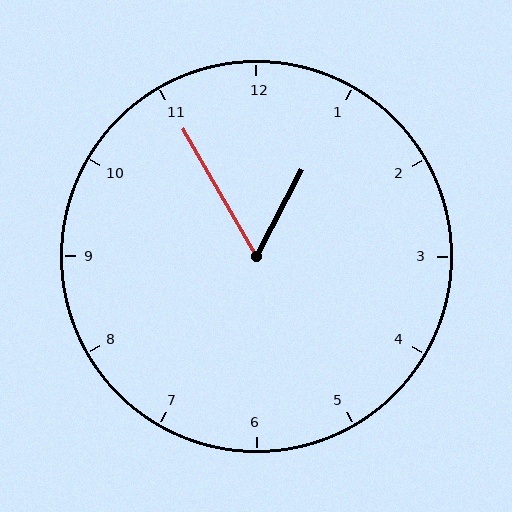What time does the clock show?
12:55.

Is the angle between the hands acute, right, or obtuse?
It is acute.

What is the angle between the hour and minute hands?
Approximately 58 degrees.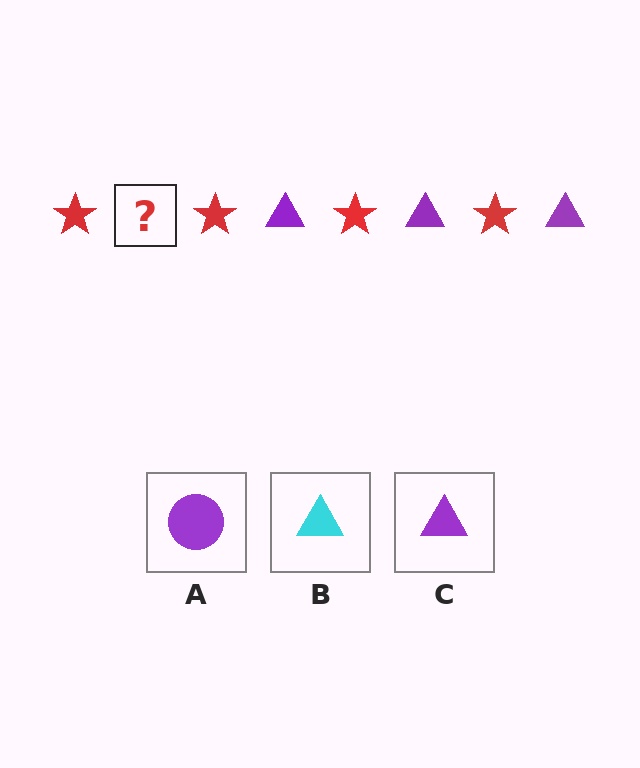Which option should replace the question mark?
Option C.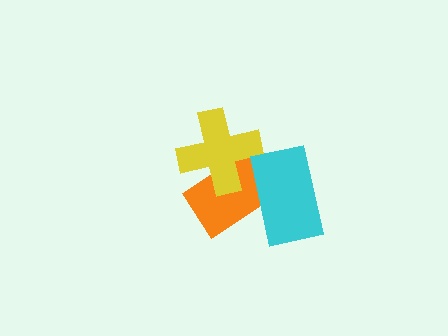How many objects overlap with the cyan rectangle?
1 object overlaps with the cyan rectangle.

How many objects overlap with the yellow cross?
1 object overlaps with the yellow cross.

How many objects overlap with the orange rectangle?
2 objects overlap with the orange rectangle.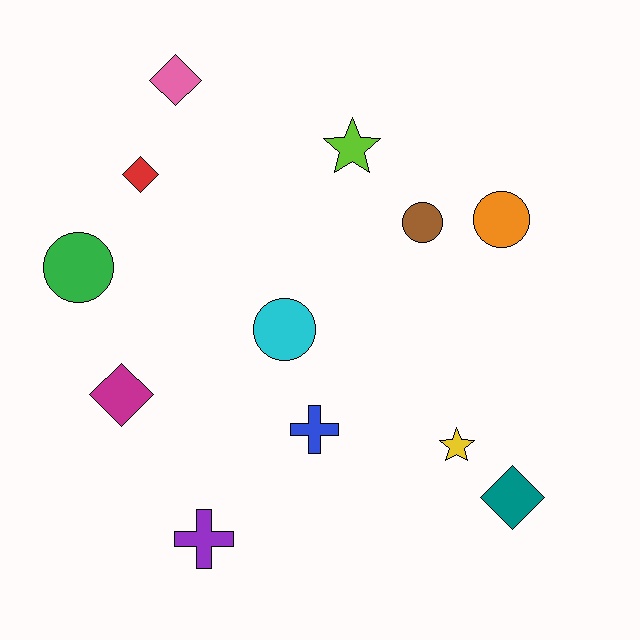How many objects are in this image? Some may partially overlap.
There are 12 objects.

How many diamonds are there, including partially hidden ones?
There are 4 diamonds.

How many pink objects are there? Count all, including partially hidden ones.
There is 1 pink object.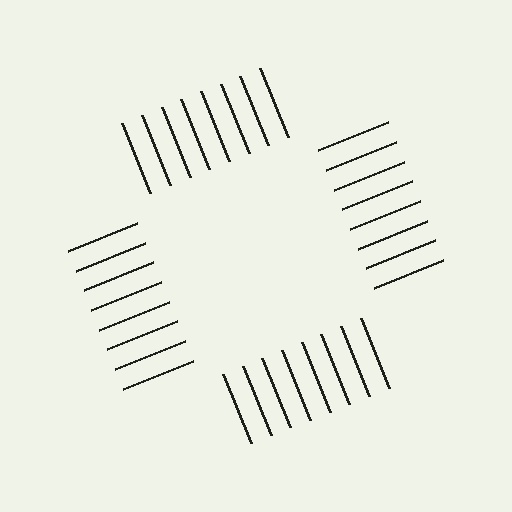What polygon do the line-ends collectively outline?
An illusory square — the line segments terminate on its edges but no continuous stroke is drawn.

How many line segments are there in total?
32 — 8 along each of the 4 edges.